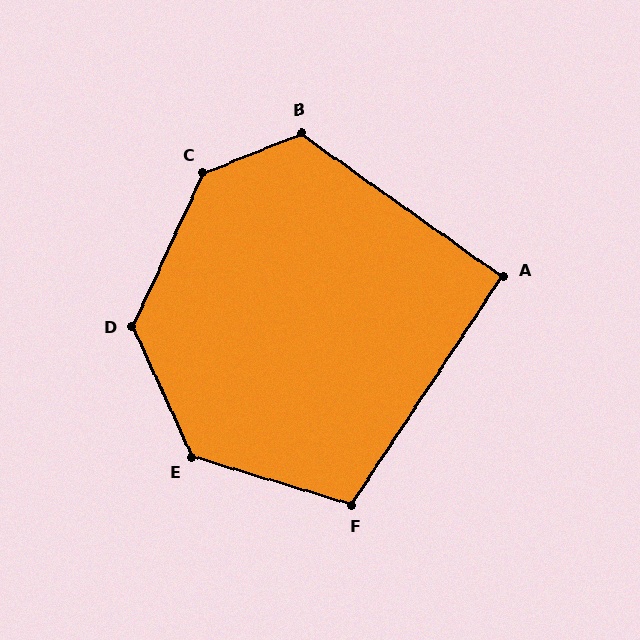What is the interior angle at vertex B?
Approximately 122 degrees (obtuse).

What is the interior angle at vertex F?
Approximately 107 degrees (obtuse).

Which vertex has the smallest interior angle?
A, at approximately 92 degrees.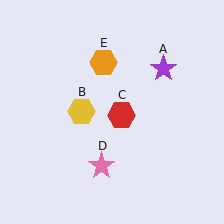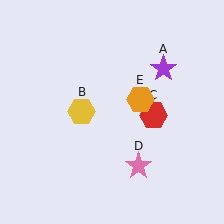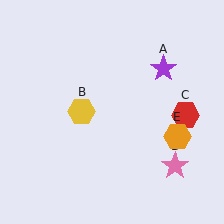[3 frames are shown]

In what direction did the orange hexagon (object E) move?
The orange hexagon (object E) moved down and to the right.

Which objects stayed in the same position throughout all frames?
Purple star (object A) and yellow hexagon (object B) remained stationary.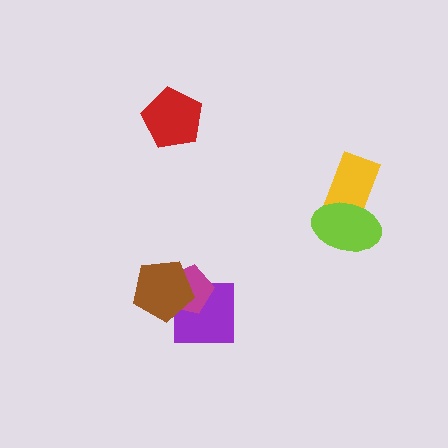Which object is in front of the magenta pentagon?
The brown pentagon is in front of the magenta pentagon.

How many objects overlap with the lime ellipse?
1 object overlaps with the lime ellipse.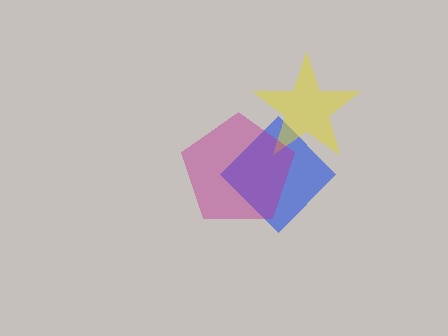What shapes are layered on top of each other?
The layered shapes are: a blue diamond, a yellow star, a magenta pentagon.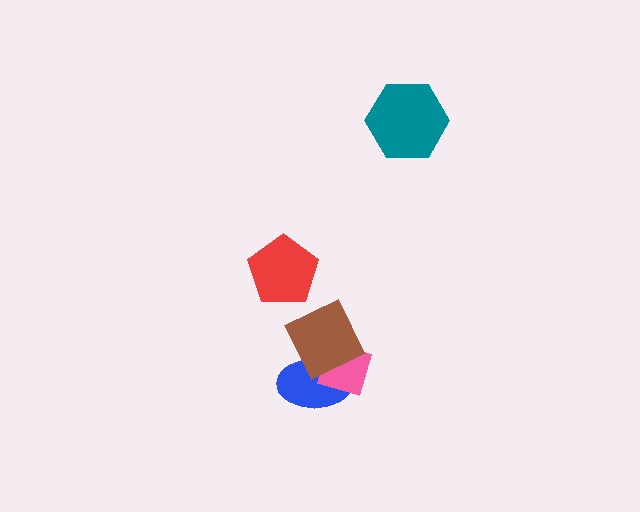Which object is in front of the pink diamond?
The brown diamond is in front of the pink diamond.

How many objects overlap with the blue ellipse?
2 objects overlap with the blue ellipse.